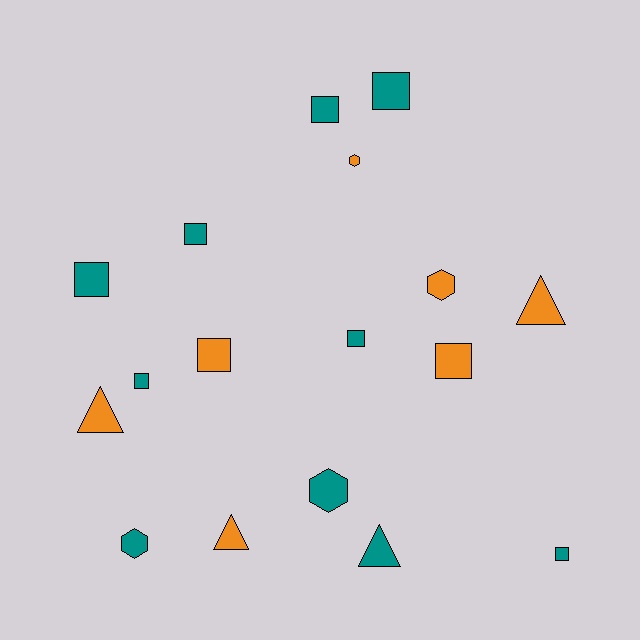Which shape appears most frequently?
Square, with 9 objects.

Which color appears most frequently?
Teal, with 10 objects.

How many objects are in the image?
There are 17 objects.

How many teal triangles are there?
There is 1 teal triangle.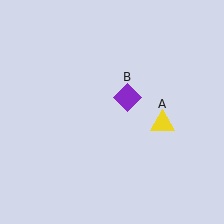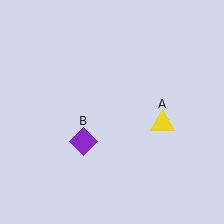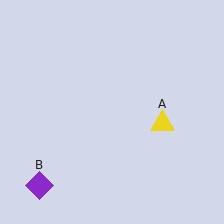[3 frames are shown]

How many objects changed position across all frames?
1 object changed position: purple diamond (object B).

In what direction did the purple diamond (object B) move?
The purple diamond (object B) moved down and to the left.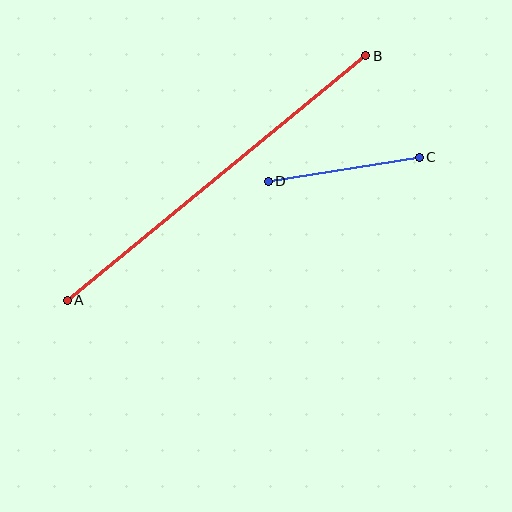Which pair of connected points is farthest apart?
Points A and B are farthest apart.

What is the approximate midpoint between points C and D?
The midpoint is at approximately (344, 169) pixels.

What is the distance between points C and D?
The distance is approximately 153 pixels.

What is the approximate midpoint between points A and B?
The midpoint is at approximately (216, 178) pixels.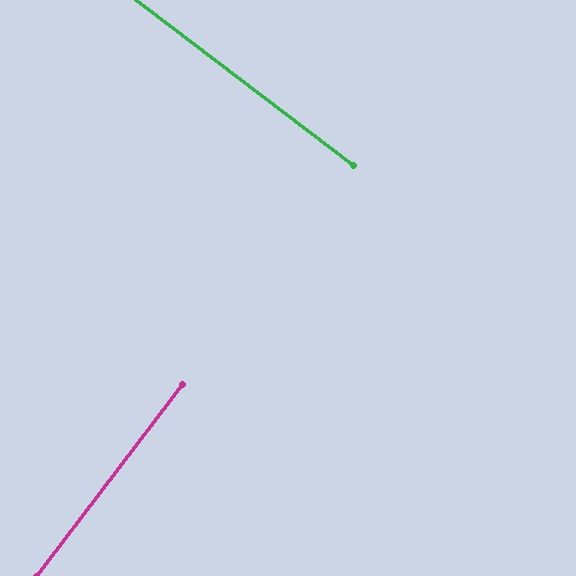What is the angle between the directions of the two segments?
Approximately 90 degrees.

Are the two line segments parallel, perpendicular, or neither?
Perpendicular — they meet at approximately 90°.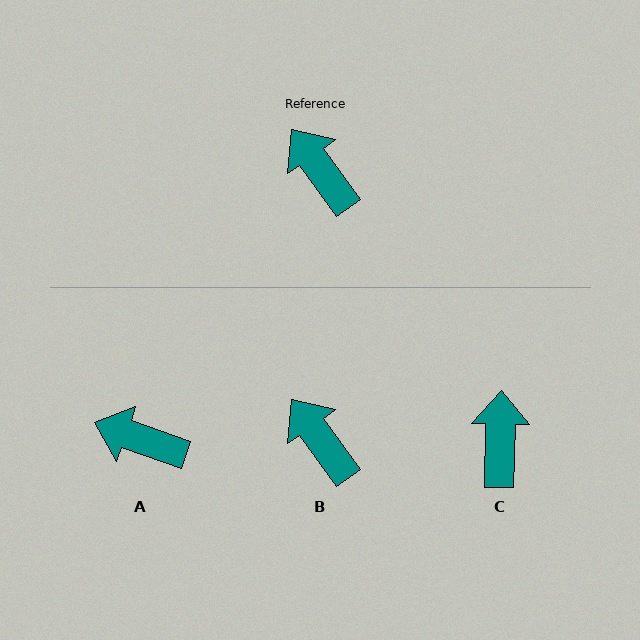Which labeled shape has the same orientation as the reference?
B.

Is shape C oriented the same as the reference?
No, it is off by about 37 degrees.